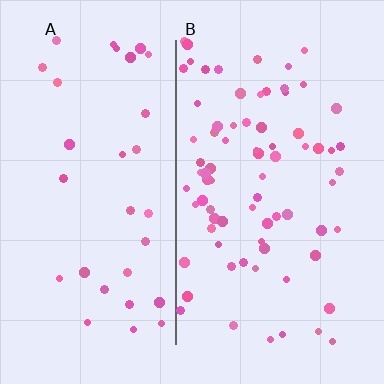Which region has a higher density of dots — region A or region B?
B (the right).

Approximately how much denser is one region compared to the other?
Approximately 2.3× — region B over region A.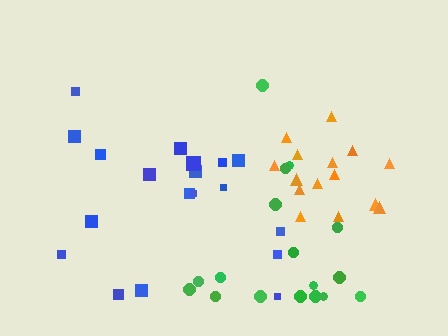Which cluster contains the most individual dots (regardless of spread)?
Blue (19).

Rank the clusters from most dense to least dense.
orange, green, blue.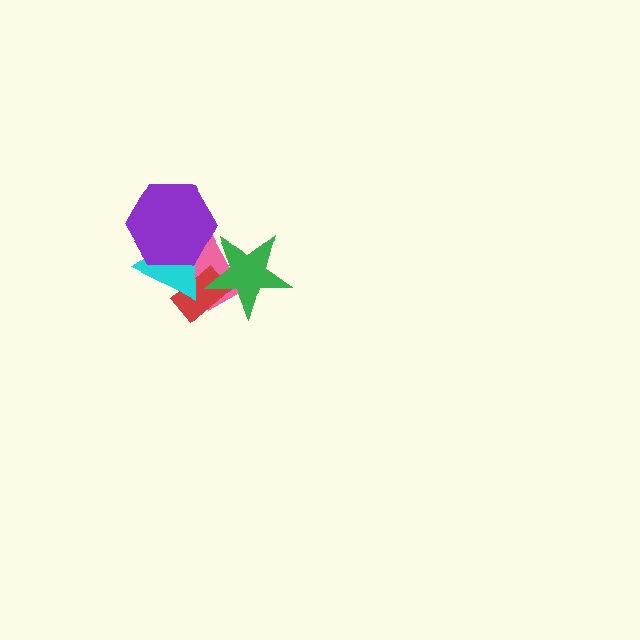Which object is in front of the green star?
The cyan triangle is in front of the green star.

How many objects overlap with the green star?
3 objects overlap with the green star.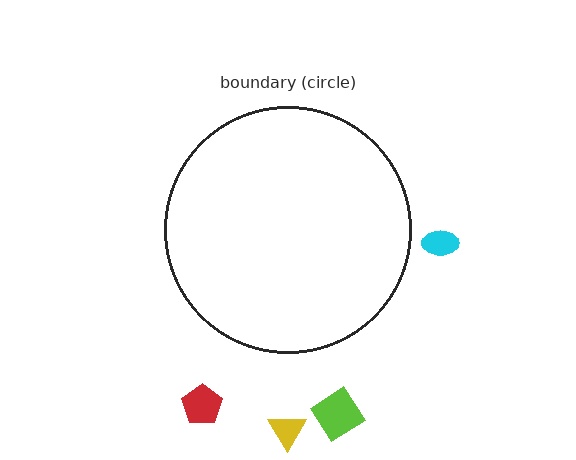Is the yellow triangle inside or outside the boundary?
Outside.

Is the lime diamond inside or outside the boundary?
Outside.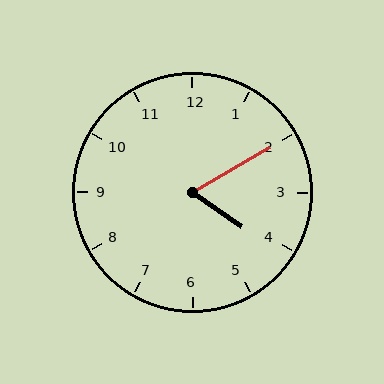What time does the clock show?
4:10.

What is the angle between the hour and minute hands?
Approximately 65 degrees.